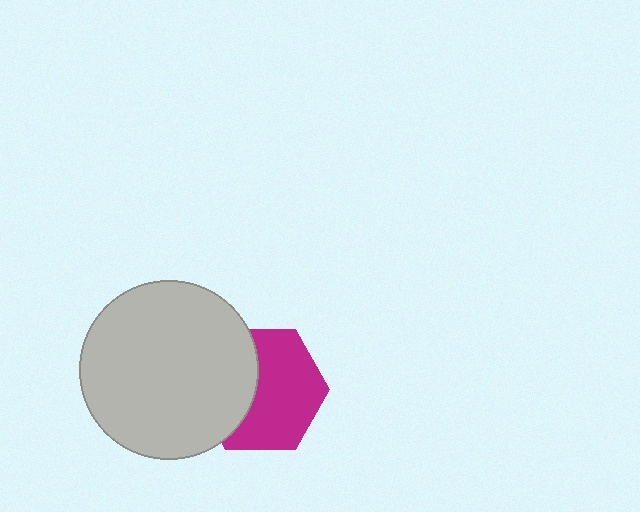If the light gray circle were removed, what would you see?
You would see the complete magenta hexagon.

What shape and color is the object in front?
The object in front is a light gray circle.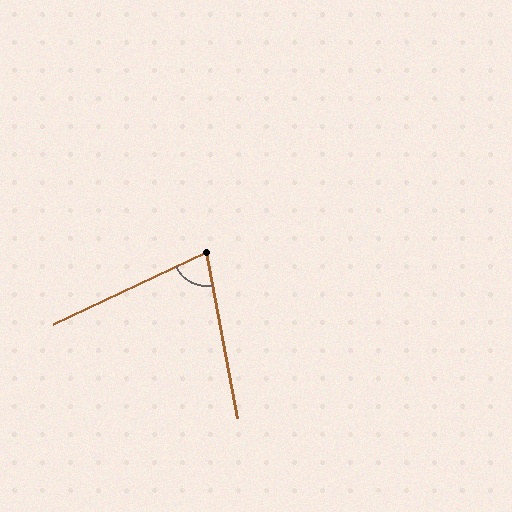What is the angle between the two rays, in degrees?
Approximately 75 degrees.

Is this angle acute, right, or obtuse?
It is acute.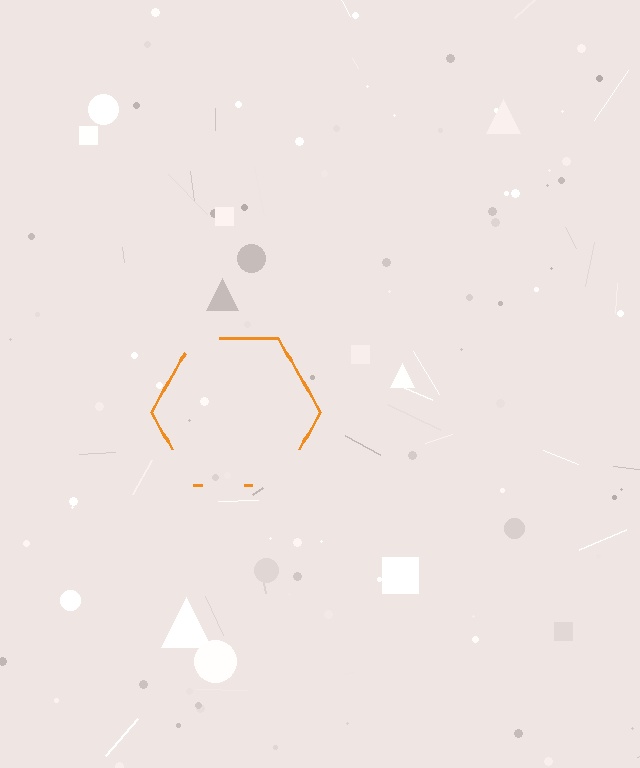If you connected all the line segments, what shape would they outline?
They would outline a hexagon.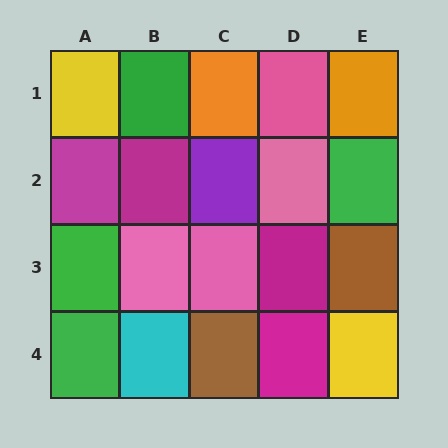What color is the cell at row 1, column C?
Orange.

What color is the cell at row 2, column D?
Pink.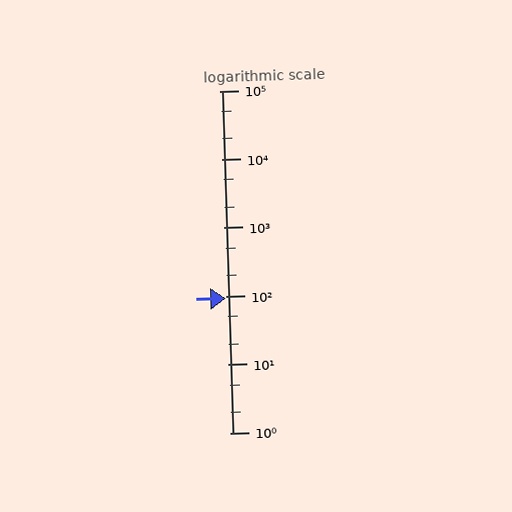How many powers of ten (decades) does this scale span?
The scale spans 5 decades, from 1 to 100000.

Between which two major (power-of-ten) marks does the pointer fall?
The pointer is between 10 and 100.